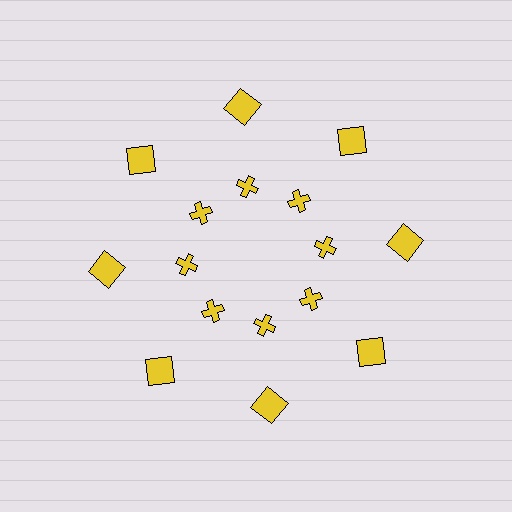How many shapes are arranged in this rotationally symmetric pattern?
There are 16 shapes, arranged in 8 groups of 2.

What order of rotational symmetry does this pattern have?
This pattern has 8-fold rotational symmetry.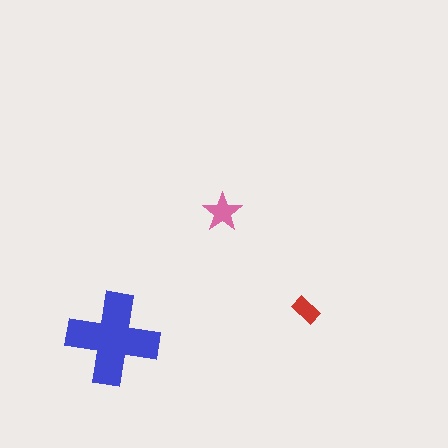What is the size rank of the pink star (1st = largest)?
2nd.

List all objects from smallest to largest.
The red rectangle, the pink star, the blue cross.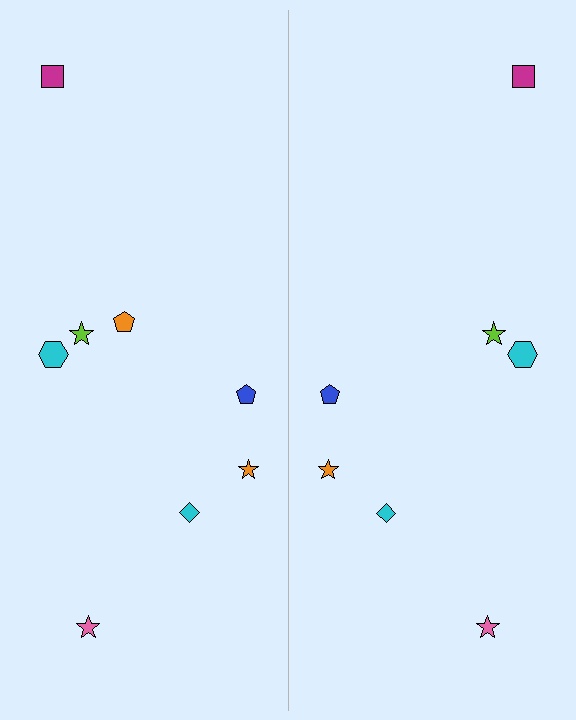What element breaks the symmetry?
A orange pentagon is missing from the right side.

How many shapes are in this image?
There are 15 shapes in this image.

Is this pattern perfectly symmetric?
No, the pattern is not perfectly symmetric. A orange pentagon is missing from the right side.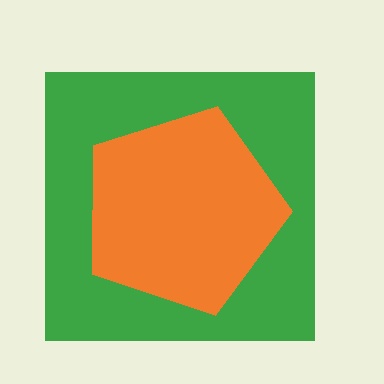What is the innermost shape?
The orange pentagon.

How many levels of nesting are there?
2.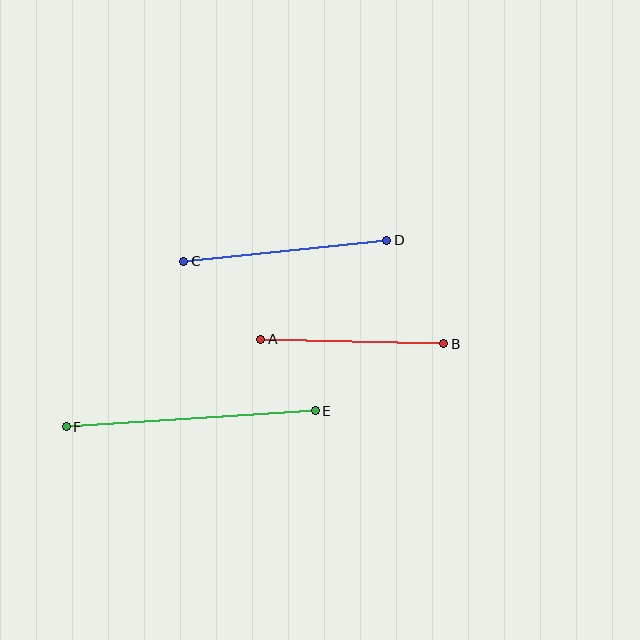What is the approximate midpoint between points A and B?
The midpoint is at approximately (352, 341) pixels.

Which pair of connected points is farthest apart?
Points E and F are farthest apart.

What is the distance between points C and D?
The distance is approximately 204 pixels.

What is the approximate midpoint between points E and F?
The midpoint is at approximately (191, 419) pixels.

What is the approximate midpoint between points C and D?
The midpoint is at approximately (285, 251) pixels.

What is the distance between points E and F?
The distance is approximately 250 pixels.